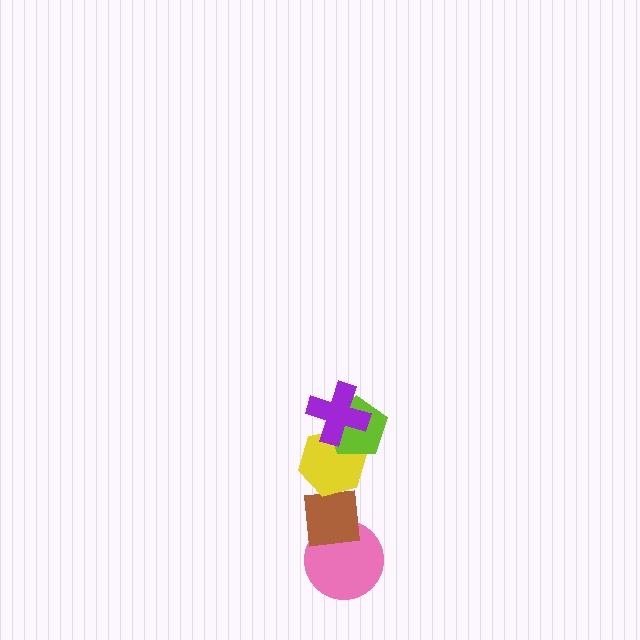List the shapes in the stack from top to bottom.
From top to bottom: the purple cross, the lime pentagon, the yellow hexagon, the brown square, the pink circle.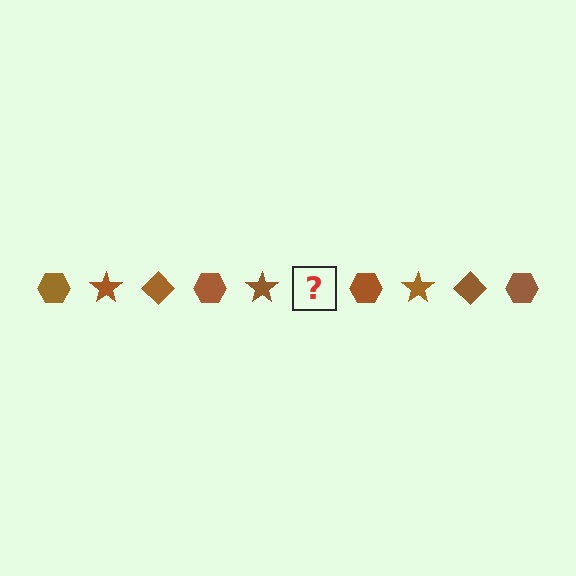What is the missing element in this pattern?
The missing element is a brown diamond.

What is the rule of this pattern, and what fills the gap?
The rule is that the pattern cycles through hexagon, star, diamond shapes in brown. The gap should be filled with a brown diamond.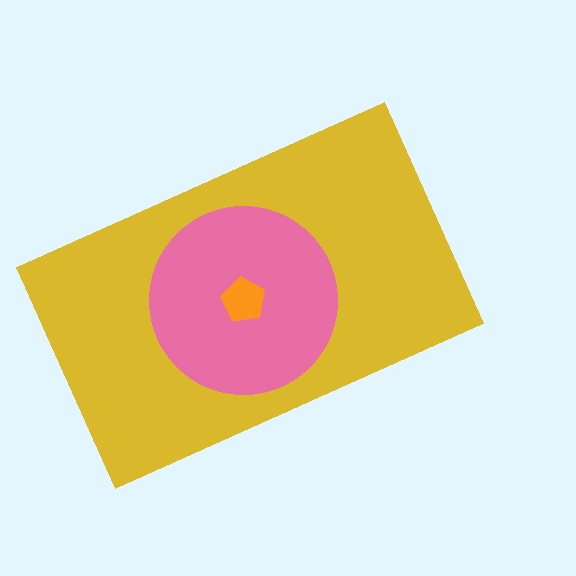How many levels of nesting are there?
3.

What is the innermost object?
The orange pentagon.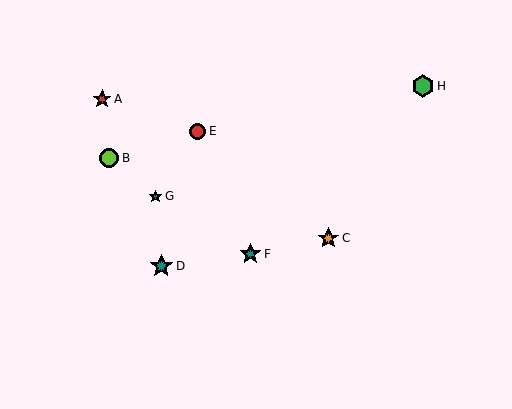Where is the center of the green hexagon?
The center of the green hexagon is at (423, 86).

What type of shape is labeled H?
Shape H is a green hexagon.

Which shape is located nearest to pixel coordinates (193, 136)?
The red circle (labeled E) at (197, 131) is nearest to that location.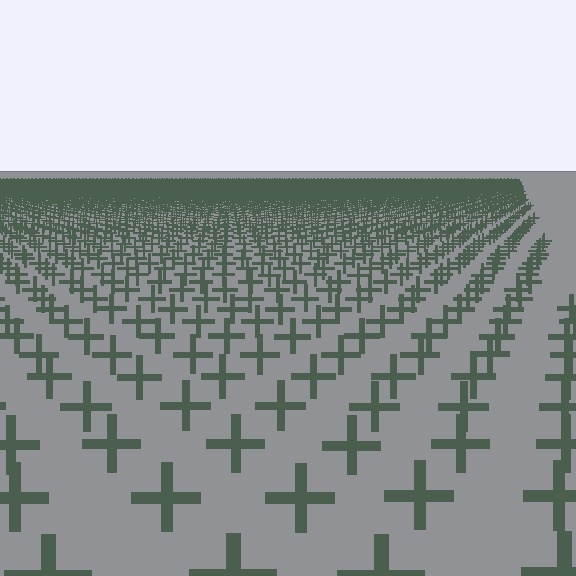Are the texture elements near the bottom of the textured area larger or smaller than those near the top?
Larger. Near the bottom, elements are closer to the viewer and appear at a bigger on-screen size.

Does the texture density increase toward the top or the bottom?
Density increases toward the top.